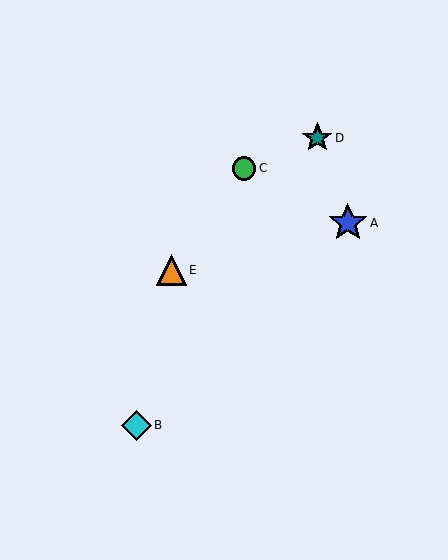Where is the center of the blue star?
The center of the blue star is at (348, 223).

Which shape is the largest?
The blue star (labeled A) is the largest.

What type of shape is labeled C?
Shape C is a green circle.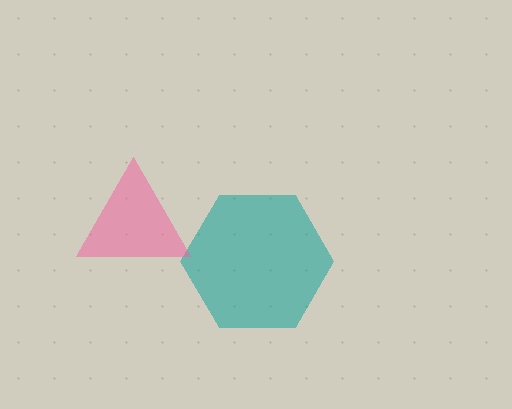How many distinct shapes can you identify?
There are 2 distinct shapes: a teal hexagon, a pink triangle.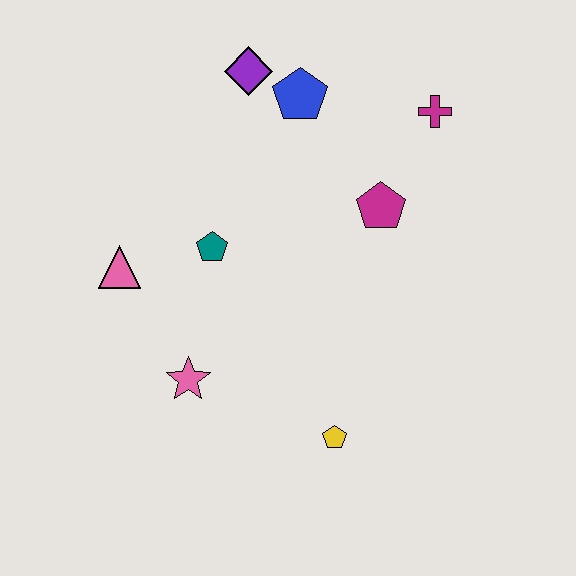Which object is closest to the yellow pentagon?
The pink star is closest to the yellow pentagon.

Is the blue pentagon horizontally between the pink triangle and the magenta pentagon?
Yes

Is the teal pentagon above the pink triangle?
Yes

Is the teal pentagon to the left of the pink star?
No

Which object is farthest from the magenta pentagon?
The pink triangle is farthest from the magenta pentagon.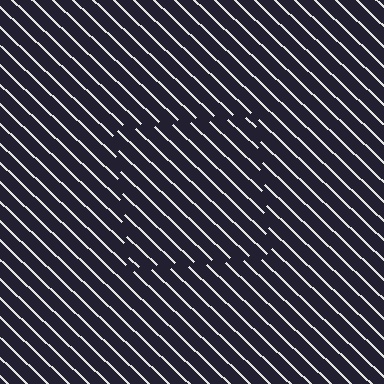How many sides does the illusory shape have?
4 sides — the line-ends trace a square.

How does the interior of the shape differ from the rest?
The interior of the shape contains the same grating, shifted by half a period — the contour is defined by the phase discontinuity where line-ends from the inner and outer gratings abut.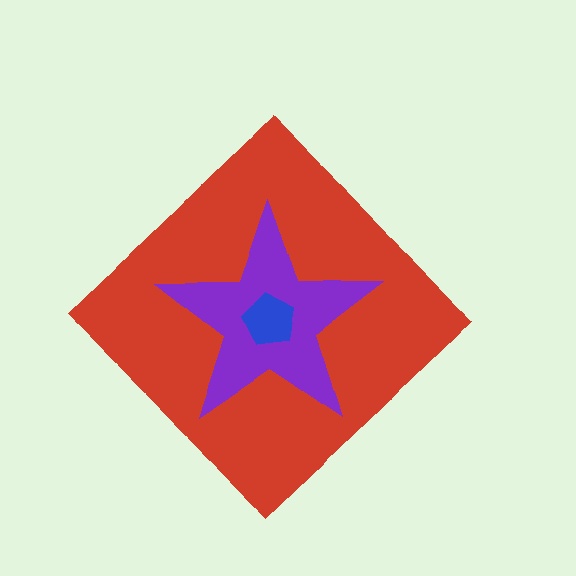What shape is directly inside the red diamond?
The purple star.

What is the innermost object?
The blue pentagon.